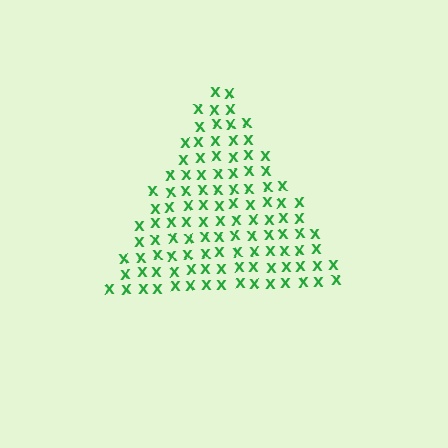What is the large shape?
The large shape is a triangle.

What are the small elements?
The small elements are letter X's.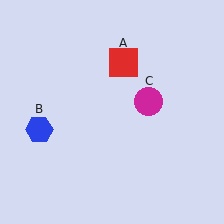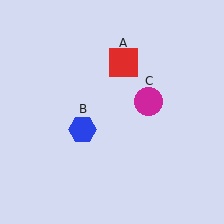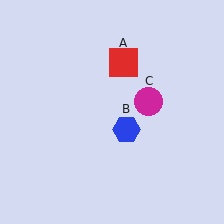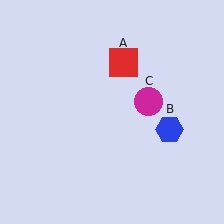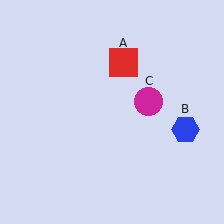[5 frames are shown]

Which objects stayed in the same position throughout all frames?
Red square (object A) and magenta circle (object C) remained stationary.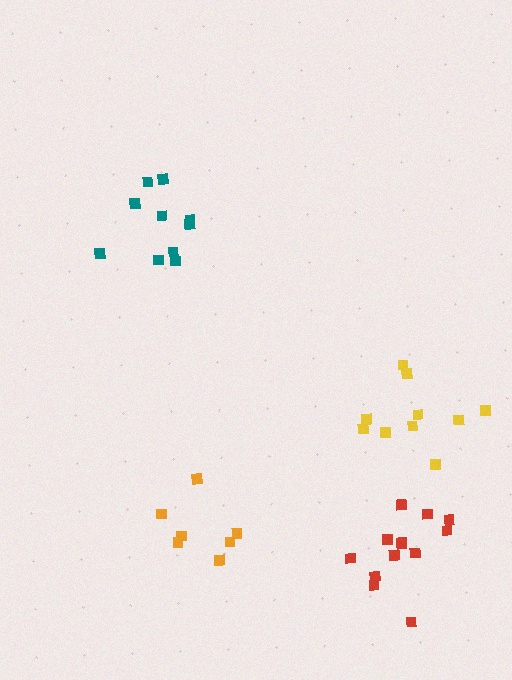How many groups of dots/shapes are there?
There are 4 groups.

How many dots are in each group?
Group 1: 10 dots, Group 2: 10 dots, Group 3: 7 dots, Group 4: 13 dots (40 total).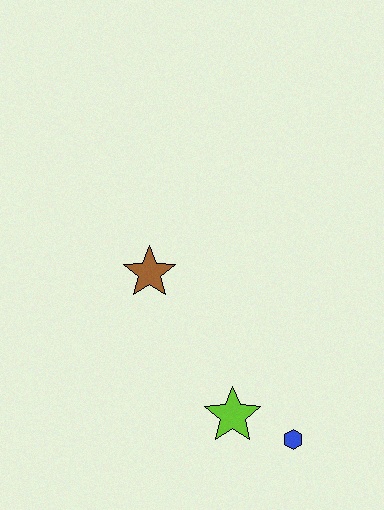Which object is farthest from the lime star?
The brown star is farthest from the lime star.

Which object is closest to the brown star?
The lime star is closest to the brown star.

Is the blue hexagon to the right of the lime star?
Yes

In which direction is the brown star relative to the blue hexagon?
The brown star is above the blue hexagon.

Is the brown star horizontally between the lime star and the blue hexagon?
No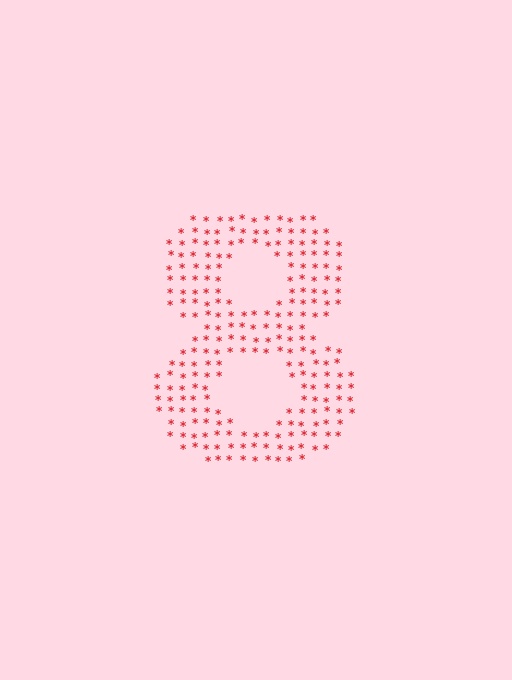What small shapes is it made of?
It is made of small asterisks.